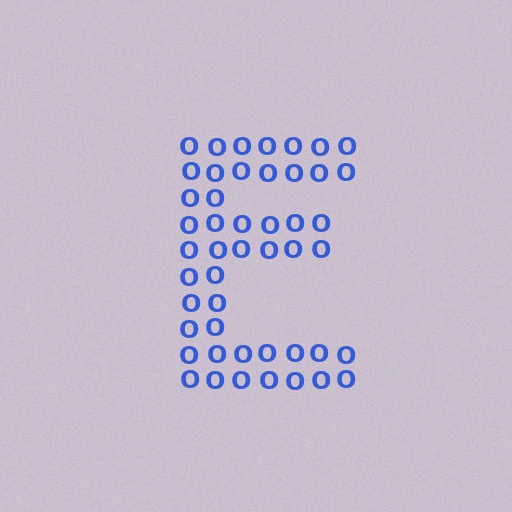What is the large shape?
The large shape is the letter E.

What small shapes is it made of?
It is made of small letter O's.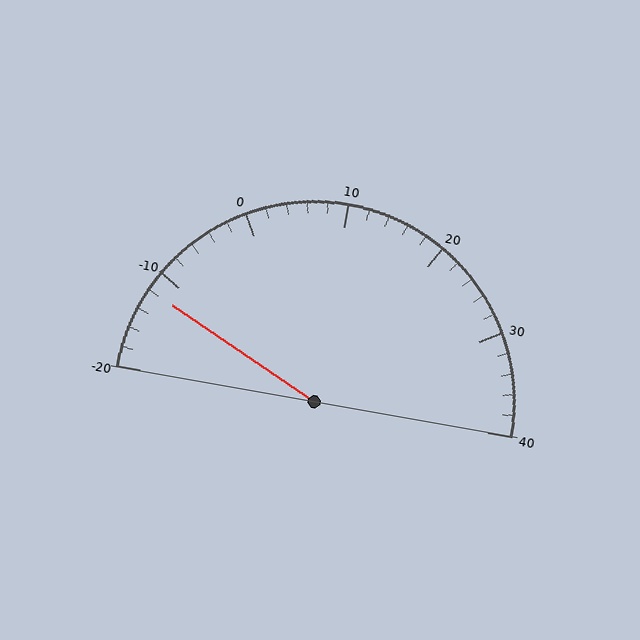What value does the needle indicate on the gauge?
The needle indicates approximately -12.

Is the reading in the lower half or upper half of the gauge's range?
The reading is in the lower half of the range (-20 to 40).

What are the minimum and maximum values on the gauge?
The gauge ranges from -20 to 40.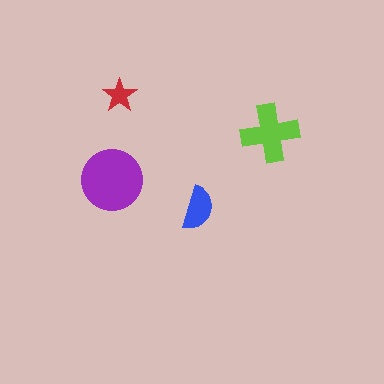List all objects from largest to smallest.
The purple circle, the lime cross, the blue semicircle, the red star.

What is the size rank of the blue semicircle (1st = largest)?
3rd.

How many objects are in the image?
There are 4 objects in the image.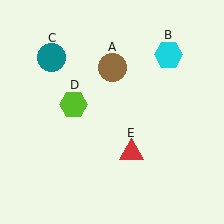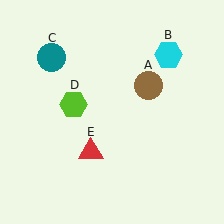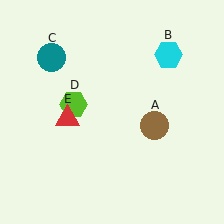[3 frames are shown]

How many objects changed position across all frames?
2 objects changed position: brown circle (object A), red triangle (object E).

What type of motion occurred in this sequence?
The brown circle (object A), red triangle (object E) rotated clockwise around the center of the scene.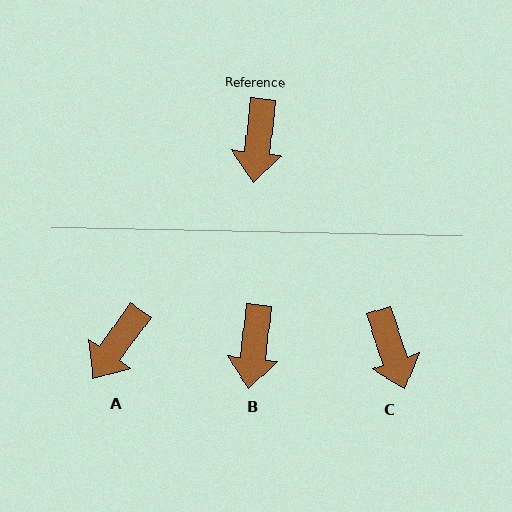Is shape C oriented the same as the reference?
No, it is off by about 26 degrees.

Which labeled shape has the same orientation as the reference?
B.